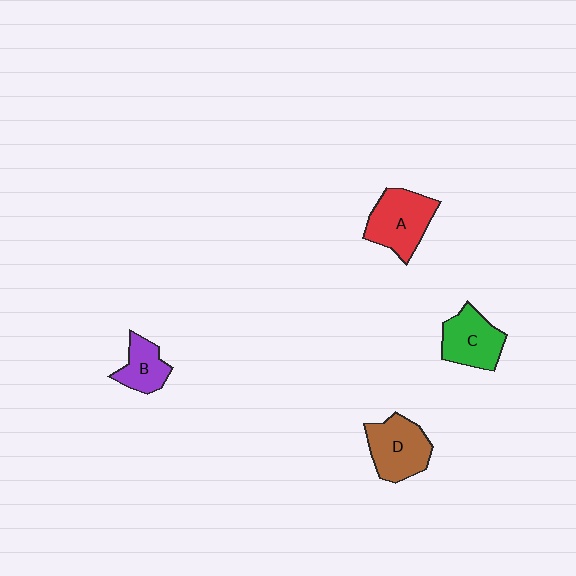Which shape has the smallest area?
Shape B (purple).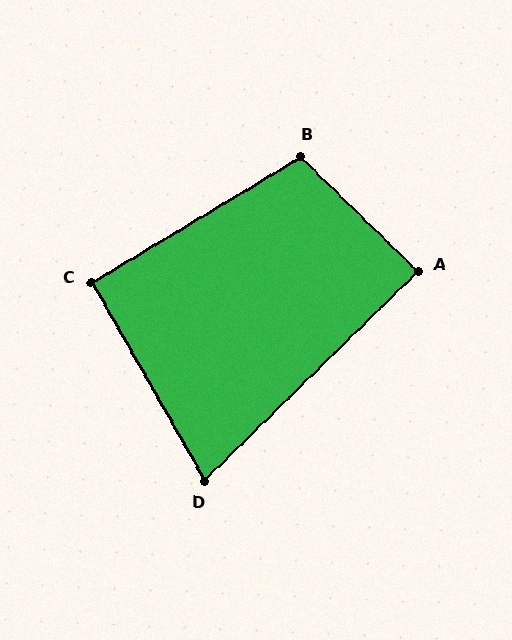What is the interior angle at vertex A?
Approximately 89 degrees (approximately right).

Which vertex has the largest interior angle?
B, at approximately 105 degrees.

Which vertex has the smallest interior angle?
D, at approximately 75 degrees.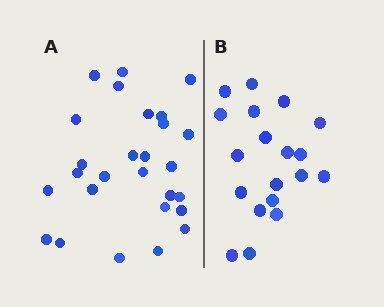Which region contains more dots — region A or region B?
Region A (the left region) has more dots.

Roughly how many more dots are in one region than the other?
Region A has roughly 8 or so more dots than region B.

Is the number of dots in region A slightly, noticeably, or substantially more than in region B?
Region A has noticeably more, but not dramatically so. The ratio is roughly 1.4 to 1.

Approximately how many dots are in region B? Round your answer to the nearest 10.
About 20 dots. (The exact count is 19, which rounds to 20.)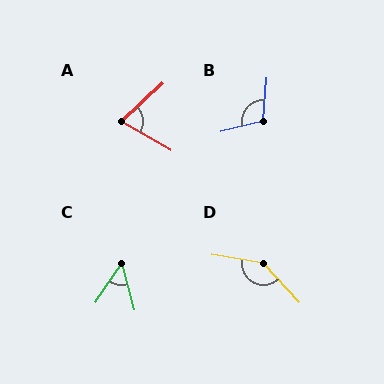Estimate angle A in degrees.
Approximately 72 degrees.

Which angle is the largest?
D, at approximately 142 degrees.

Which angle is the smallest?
C, at approximately 49 degrees.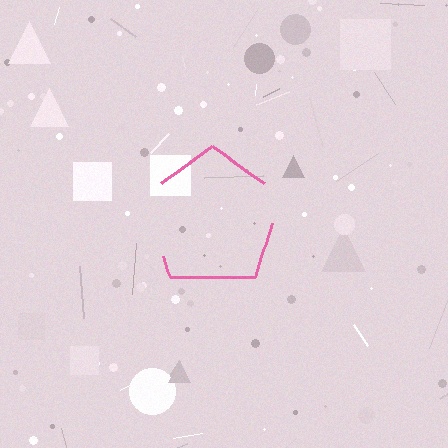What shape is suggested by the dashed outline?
The dashed outline suggests a pentagon.